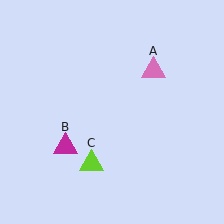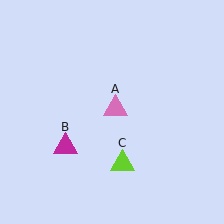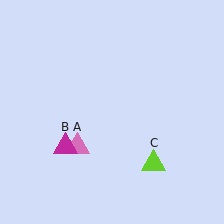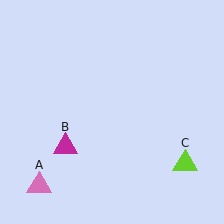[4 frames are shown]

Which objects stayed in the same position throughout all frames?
Magenta triangle (object B) remained stationary.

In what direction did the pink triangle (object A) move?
The pink triangle (object A) moved down and to the left.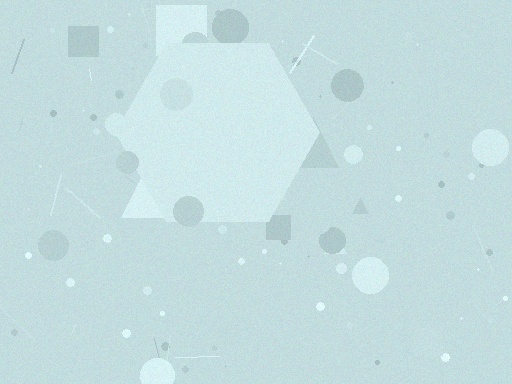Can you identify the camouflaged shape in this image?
The camouflaged shape is a hexagon.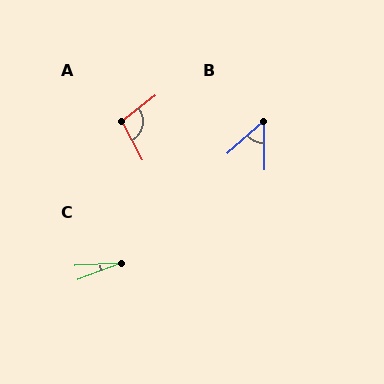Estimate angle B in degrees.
Approximately 48 degrees.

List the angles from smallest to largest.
C (18°), B (48°), A (100°).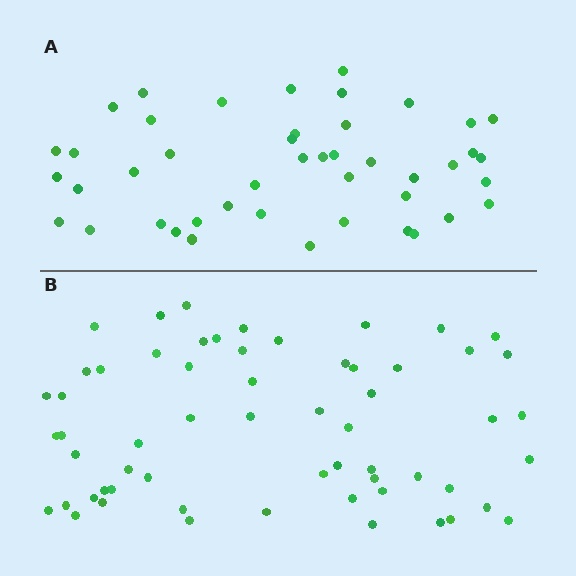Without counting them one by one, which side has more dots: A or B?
Region B (the bottom region) has more dots.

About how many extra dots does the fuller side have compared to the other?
Region B has approximately 15 more dots than region A.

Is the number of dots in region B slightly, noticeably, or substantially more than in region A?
Region B has noticeably more, but not dramatically so. The ratio is roughly 1.3 to 1.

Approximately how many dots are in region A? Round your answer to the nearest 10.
About 40 dots. (The exact count is 45, which rounds to 40.)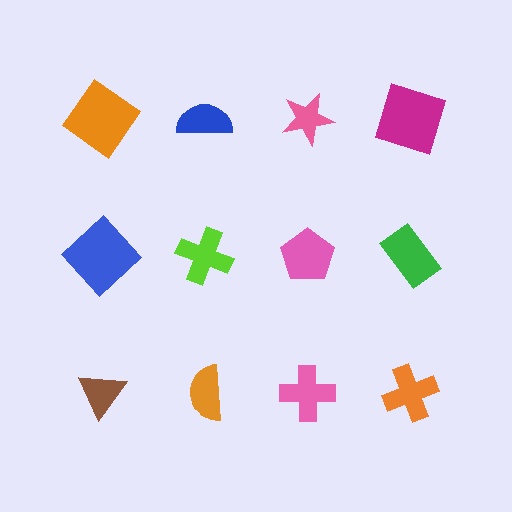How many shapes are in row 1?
4 shapes.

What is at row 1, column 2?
A blue semicircle.